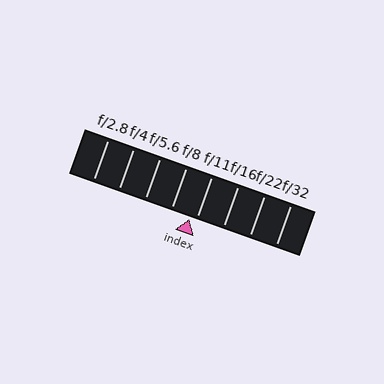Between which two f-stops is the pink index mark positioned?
The index mark is between f/8 and f/11.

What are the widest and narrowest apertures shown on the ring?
The widest aperture shown is f/2.8 and the narrowest is f/32.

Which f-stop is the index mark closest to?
The index mark is closest to f/11.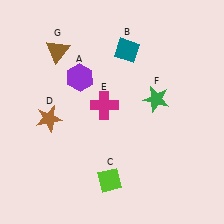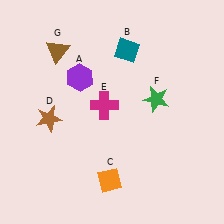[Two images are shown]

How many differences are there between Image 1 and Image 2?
There is 1 difference between the two images.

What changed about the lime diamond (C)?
In Image 1, C is lime. In Image 2, it changed to orange.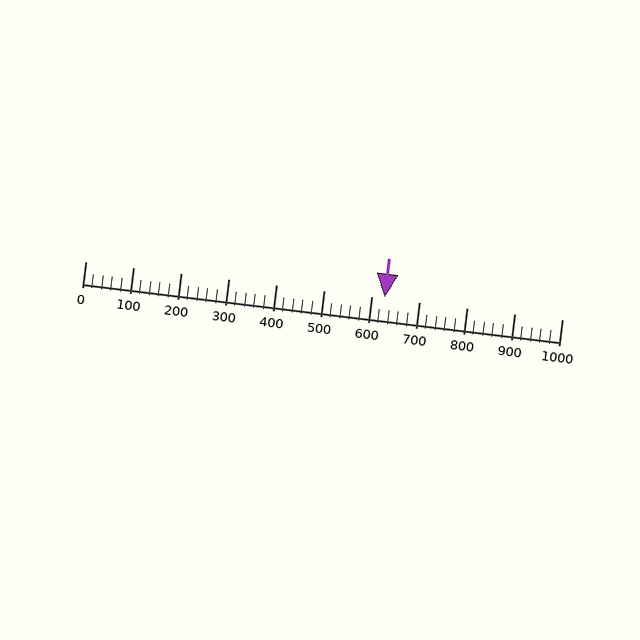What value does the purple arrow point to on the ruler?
The purple arrow points to approximately 628.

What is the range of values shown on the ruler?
The ruler shows values from 0 to 1000.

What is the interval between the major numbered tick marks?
The major tick marks are spaced 100 units apart.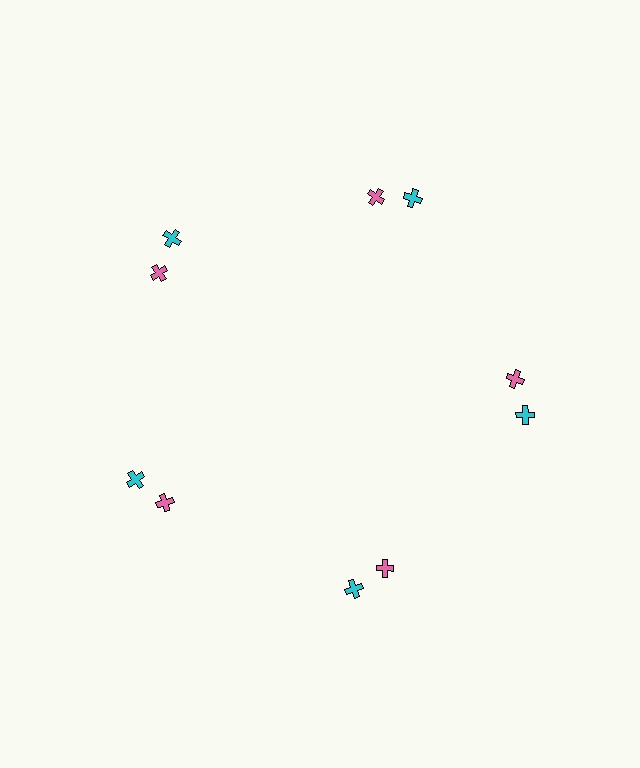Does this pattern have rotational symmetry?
Yes, this pattern has 5-fold rotational symmetry. It looks the same after rotating 72 degrees around the center.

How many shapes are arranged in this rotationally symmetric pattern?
There are 10 shapes, arranged in 5 groups of 2.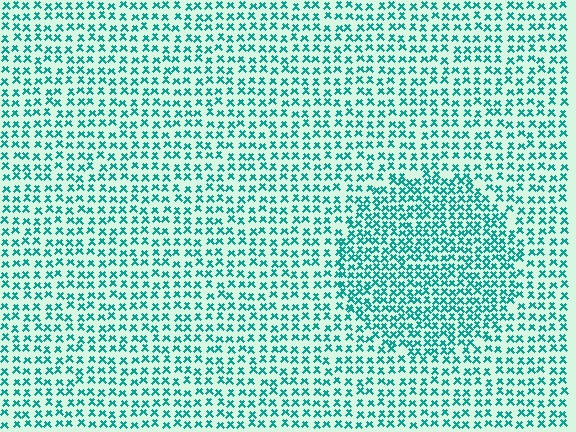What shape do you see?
I see a circle.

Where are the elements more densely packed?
The elements are more densely packed inside the circle boundary.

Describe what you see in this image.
The image contains small teal elements arranged at two different densities. A circle-shaped region is visible where the elements are more densely packed than the surrounding area.